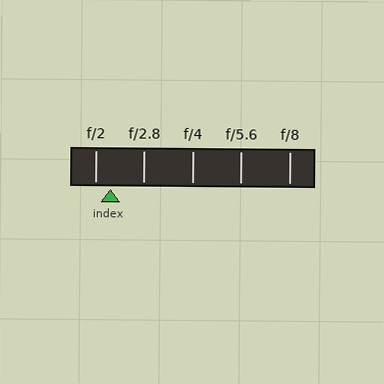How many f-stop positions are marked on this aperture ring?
There are 5 f-stop positions marked.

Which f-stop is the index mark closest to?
The index mark is closest to f/2.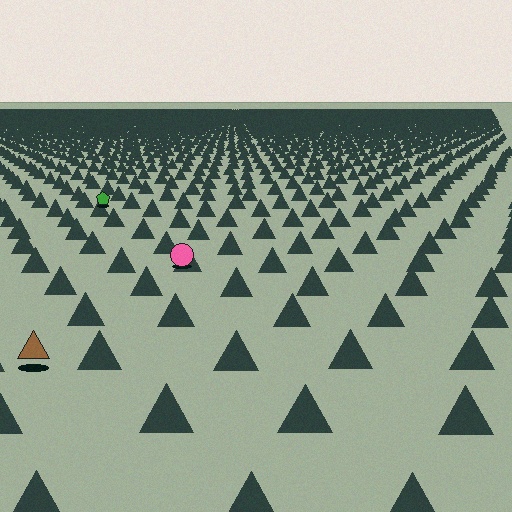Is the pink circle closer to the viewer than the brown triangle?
No. The brown triangle is closer — you can tell from the texture gradient: the ground texture is coarser near it.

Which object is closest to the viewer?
The brown triangle is closest. The texture marks near it are larger and more spread out.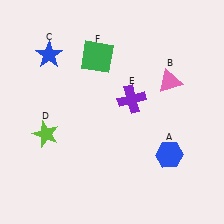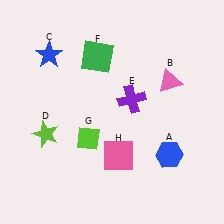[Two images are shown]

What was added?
A lime diamond (G), a pink square (H) were added in Image 2.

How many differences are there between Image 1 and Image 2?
There are 2 differences between the two images.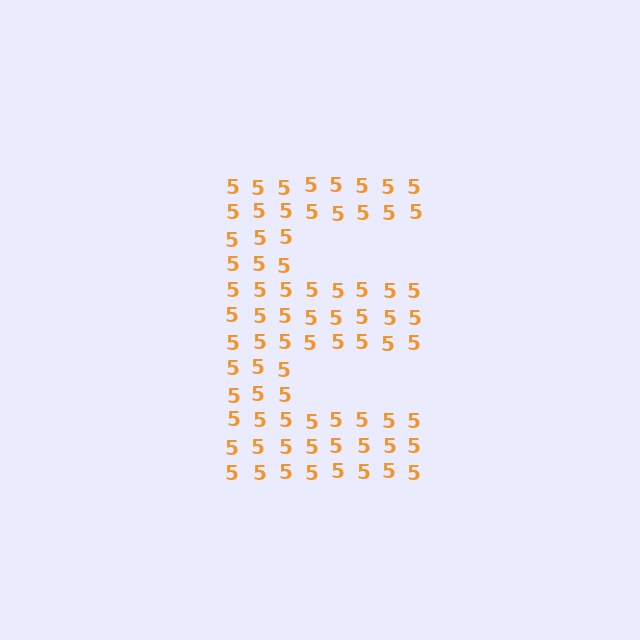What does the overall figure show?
The overall figure shows the letter E.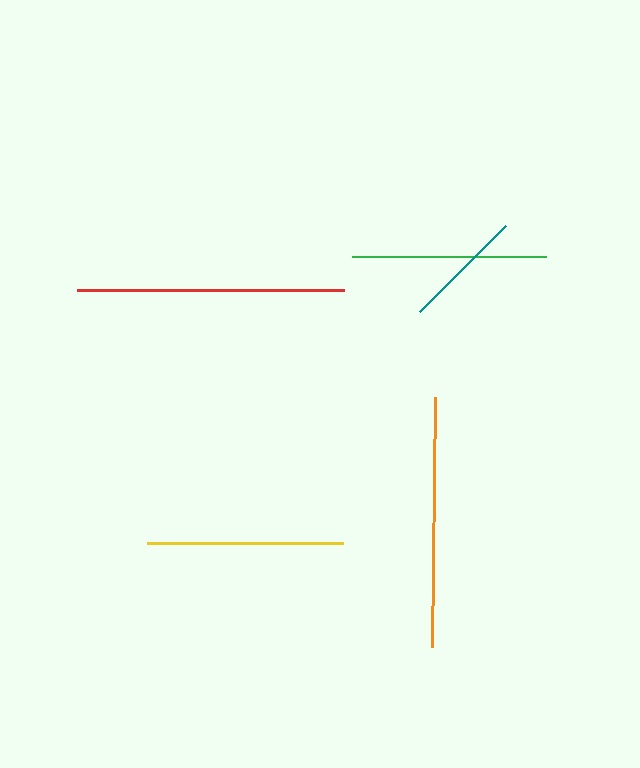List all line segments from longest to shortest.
From longest to shortest: red, orange, yellow, green, teal.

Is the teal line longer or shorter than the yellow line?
The yellow line is longer than the teal line.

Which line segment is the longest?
The red line is the longest at approximately 268 pixels.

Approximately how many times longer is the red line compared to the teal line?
The red line is approximately 2.2 times the length of the teal line.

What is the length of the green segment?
The green segment is approximately 194 pixels long.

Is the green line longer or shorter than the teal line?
The green line is longer than the teal line.